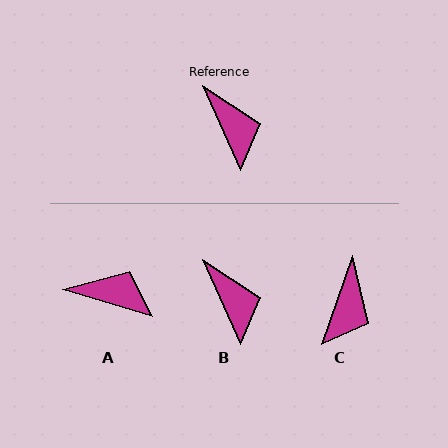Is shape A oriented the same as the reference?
No, it is off by about 49 degrees.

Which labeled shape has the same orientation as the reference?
B.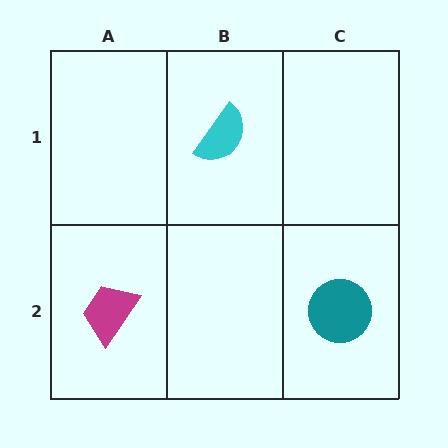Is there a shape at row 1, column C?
No, that cell is empty.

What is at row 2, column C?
A teal circle.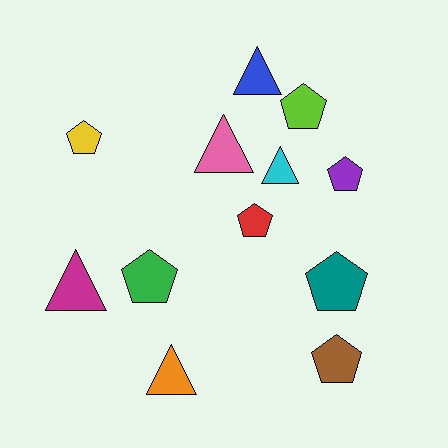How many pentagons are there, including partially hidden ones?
There are 7 pentagons.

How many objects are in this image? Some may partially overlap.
There are 12 objects.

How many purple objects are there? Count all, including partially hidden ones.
There is 1 purple object.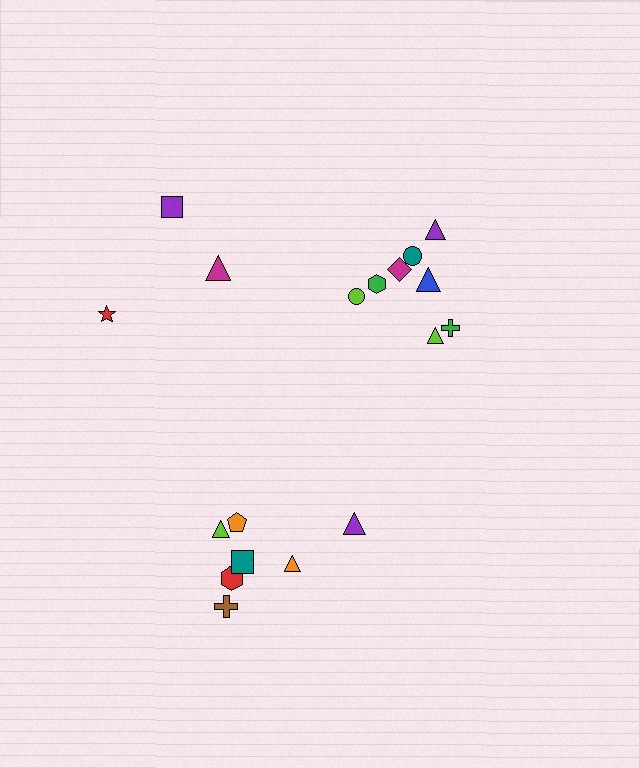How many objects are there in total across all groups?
There are 18 objects.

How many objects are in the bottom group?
There are 7 objects.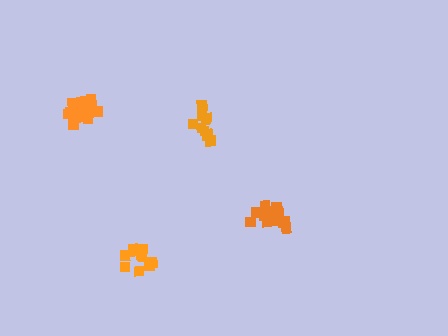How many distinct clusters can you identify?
There are 4 distinct clusters.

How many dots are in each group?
Group 1: 15 dots, Group 2: 16 dots, Group 3: 10 dots, Group 4: 11 dots (52 total).